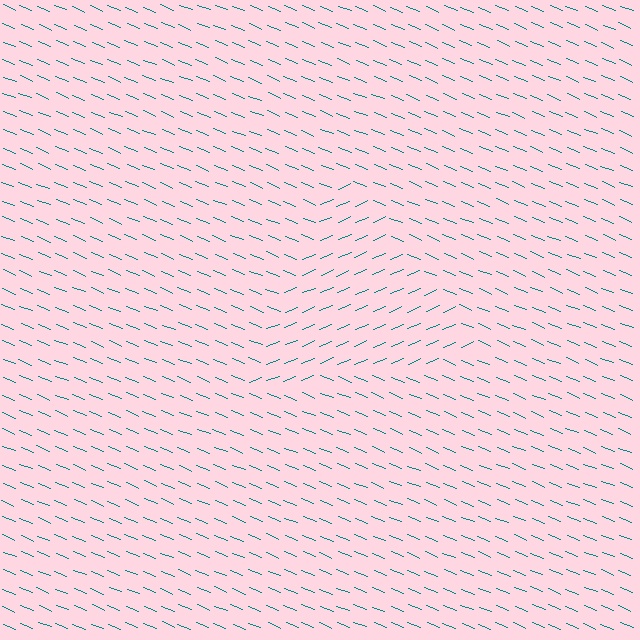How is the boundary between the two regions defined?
The boundary is defined purely by a change in line orientation (approximately 45 degrees difference). All lines are the same color and thickness.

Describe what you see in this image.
The image is filled with small teal line segments. A triangle region in the image has lines oriented differently from the surrounding lines, creating a visible texture boundary.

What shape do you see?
I see a triangle.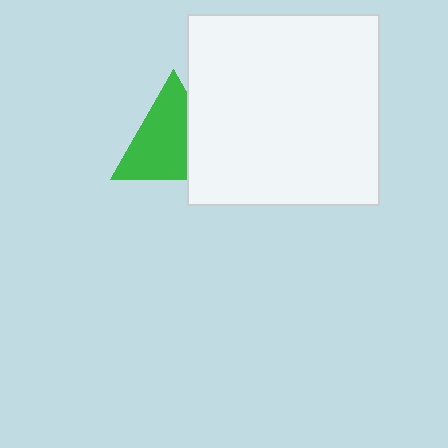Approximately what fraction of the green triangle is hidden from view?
Roughly 30% of the green triangle is hidden behind the white square.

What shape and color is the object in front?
The object in front is a white square.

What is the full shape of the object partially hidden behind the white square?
The partially hidden object is a green triangle.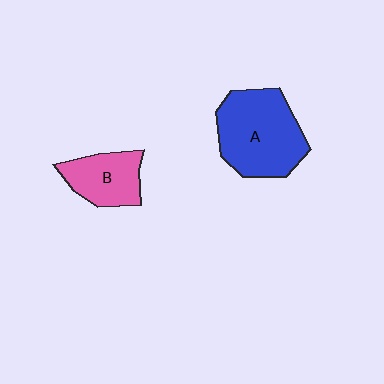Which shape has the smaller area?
Shape B (pink).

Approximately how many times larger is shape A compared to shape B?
Approximately 1.8 times.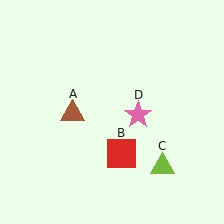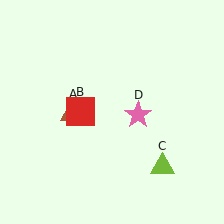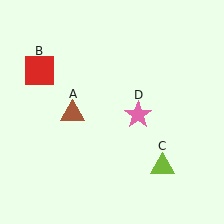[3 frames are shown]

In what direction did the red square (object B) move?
The red square (object B) moved up and to the left.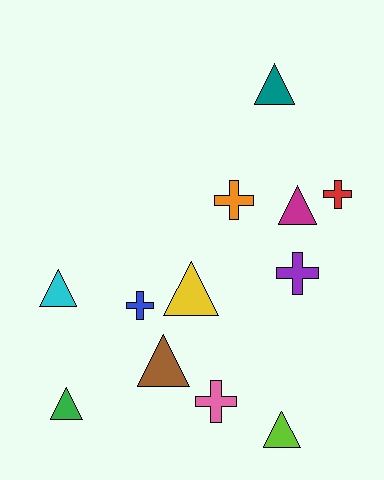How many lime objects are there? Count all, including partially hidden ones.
There is 1 lime object.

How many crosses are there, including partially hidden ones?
There are 5 crosses.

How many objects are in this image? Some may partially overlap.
There are 12 objects.